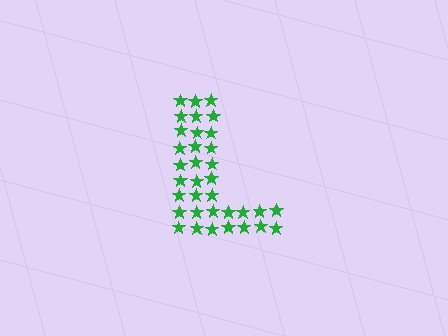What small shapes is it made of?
It is made of small stars.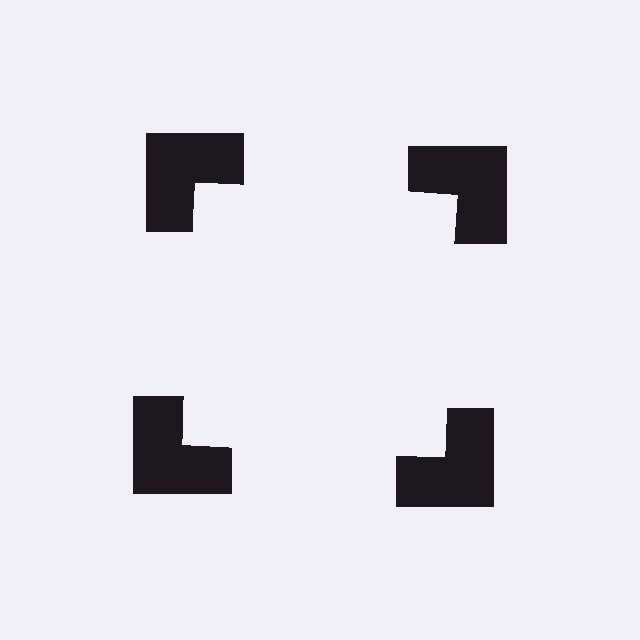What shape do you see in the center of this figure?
An illusory square — its edges are inferred from the aligned wedge cuts in the notched squares, not physically drawn.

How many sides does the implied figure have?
4 sides.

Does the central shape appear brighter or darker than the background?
It typically appears slightly brighter than the background, even though no actual brightness change is drawn.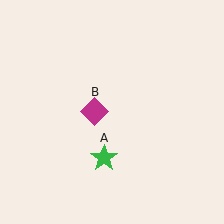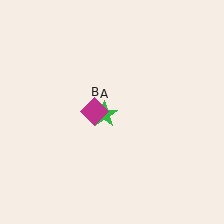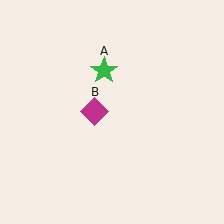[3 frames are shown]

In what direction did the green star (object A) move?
The green star (object A) moved up.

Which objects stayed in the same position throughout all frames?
Magenta diamond (object B) remained stationary.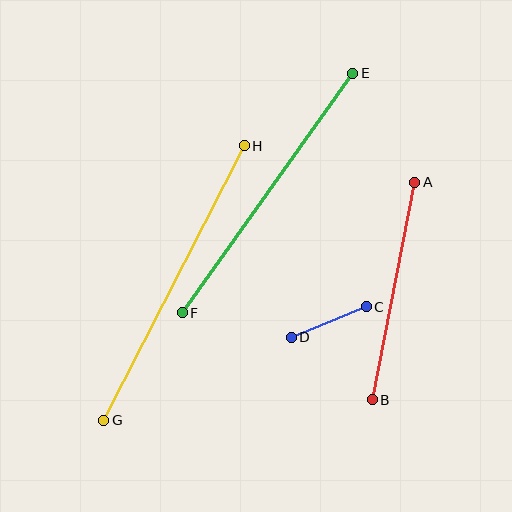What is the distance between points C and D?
The distance is approximately 81 pixels.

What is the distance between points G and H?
The distance is approximately 308 pixels.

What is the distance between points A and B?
The distance is approximately 222 pixels.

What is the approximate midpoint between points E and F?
The midpoint is at approximately (267, 193) pixels.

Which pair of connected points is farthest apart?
Points G and H are farthest apart.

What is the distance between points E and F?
The distance is approximately 294 pixels.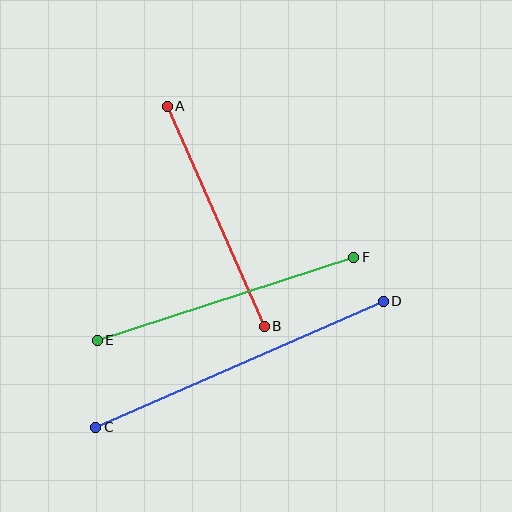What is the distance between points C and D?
The distance is approximately 314 pixels.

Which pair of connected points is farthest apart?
Points C and D are farthest apart.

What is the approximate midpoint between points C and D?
The midpoint is at approximately (239, 364) pixels.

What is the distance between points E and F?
The distance is approximately 270 pixels.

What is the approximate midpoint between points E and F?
The midpoint is at approximately (225, 299) pixels.